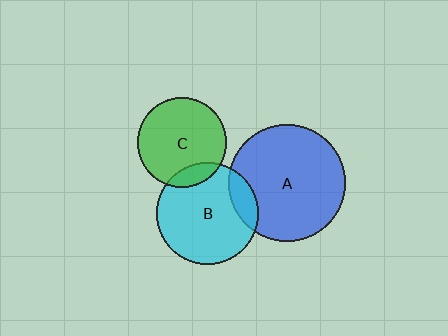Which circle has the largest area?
Circle A (blue).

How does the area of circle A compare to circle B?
Approximately 1.3 times.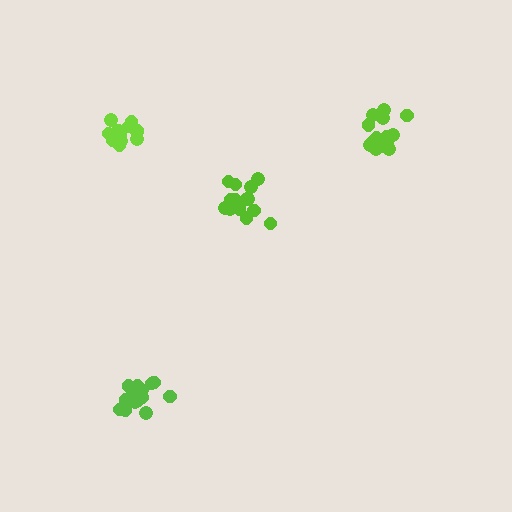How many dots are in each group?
Group 1: 14 dots, Group 2: 15 dots, Group 3: 15 dots, Group 4: 17 dots (61 total).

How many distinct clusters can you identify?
There are 4 distinct clusters.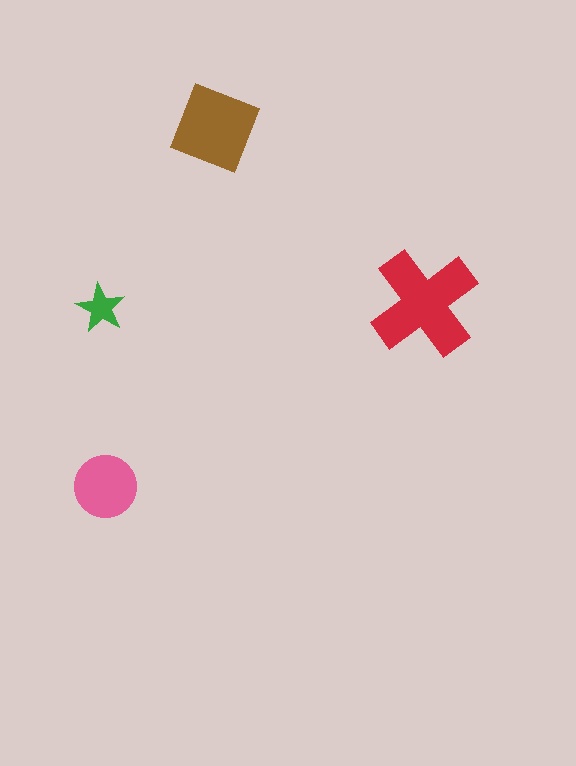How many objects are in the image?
There are 4 objects in the image.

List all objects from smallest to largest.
The green star, the pink circle, the brown diamond, the red cross.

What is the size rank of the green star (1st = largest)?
4th.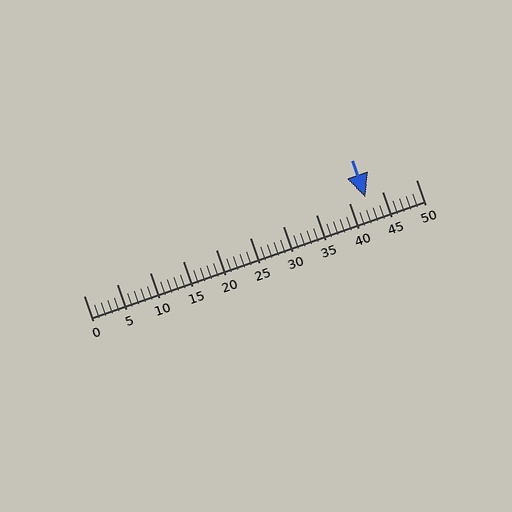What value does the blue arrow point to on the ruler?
The blue arrow points to approximately 42.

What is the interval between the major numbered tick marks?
The major tick marks are spaced 5 units apart.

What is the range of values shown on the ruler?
The ruler shows values from 0 to 50.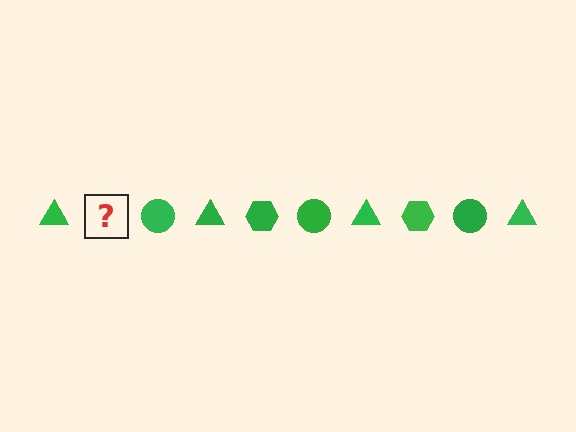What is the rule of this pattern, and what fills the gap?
The rule is that the pattern cycles through triangle, hexagon, circle shapes in green. The gap should be filled with a green hexagon.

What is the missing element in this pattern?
The missing element is a green hexagon.